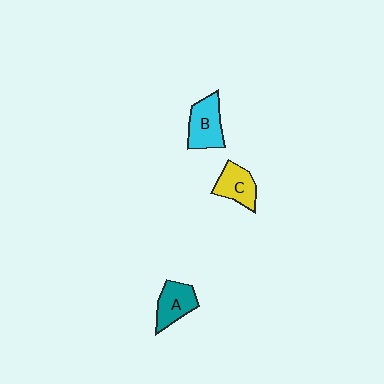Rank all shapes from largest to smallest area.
From largest to smallest: B (cyan), A (teal), C (yellow).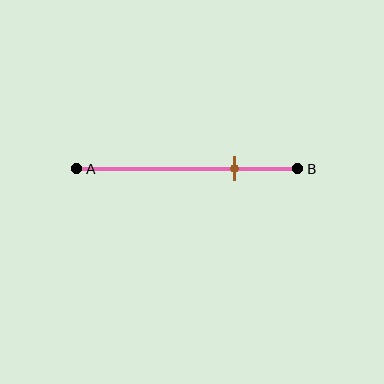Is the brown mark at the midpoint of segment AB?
No, the mark is at about 70% from A, not at the 50% midpoint.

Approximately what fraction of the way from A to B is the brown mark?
The brown mark is approximately 70% of the way from A to B.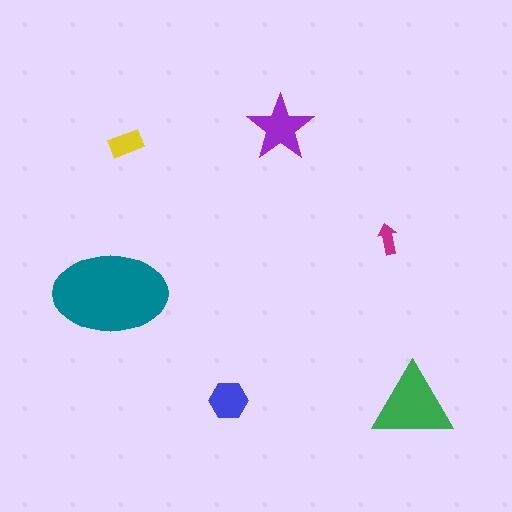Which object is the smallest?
The magenta arrow.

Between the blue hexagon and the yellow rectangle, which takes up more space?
The blue hexagon.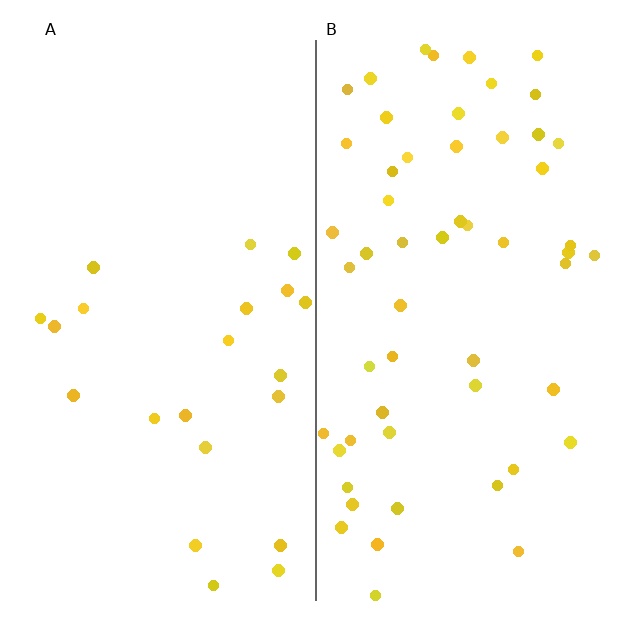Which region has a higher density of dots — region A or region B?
B (the right).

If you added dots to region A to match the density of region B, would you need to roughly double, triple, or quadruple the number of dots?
Approximately triple.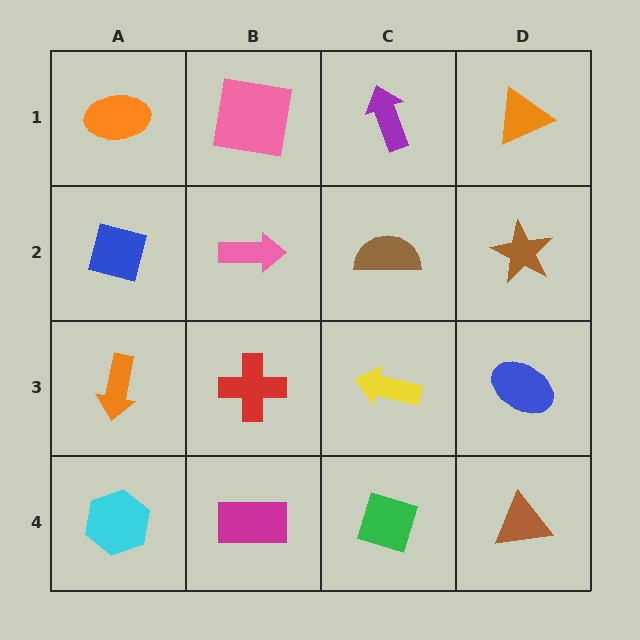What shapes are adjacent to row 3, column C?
A brown semicircle (row 2, column C), a green diamond (row 4, column C), a red cross (row 3, column B), a blue ellipse (row 3, column D).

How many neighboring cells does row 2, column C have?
4.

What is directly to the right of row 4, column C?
A brown triangle.